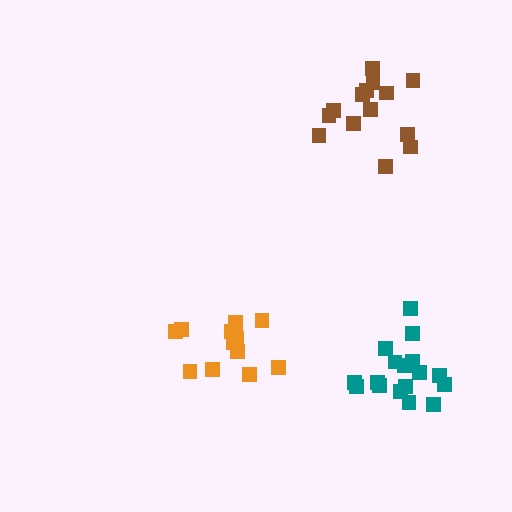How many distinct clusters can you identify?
There are 3 distinct clusters.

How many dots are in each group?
Group 1: 14 dots, Group 2: 14 dots, Group 3: 17 dots (45 total).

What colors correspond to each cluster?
The clusters are colored: orange, brown, teal.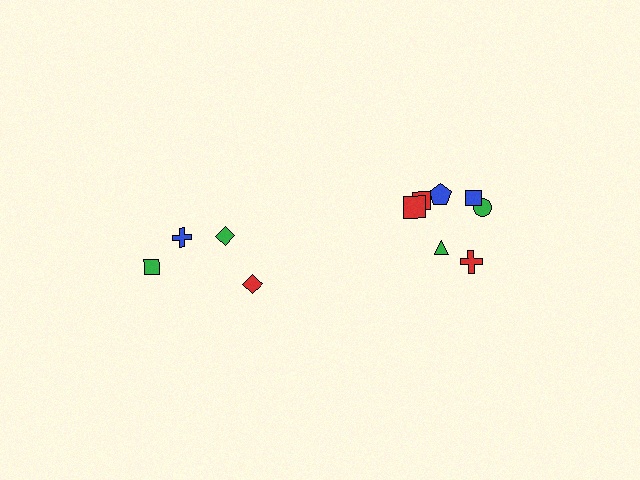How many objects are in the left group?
There are 4 objects.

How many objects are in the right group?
There are 7 objects.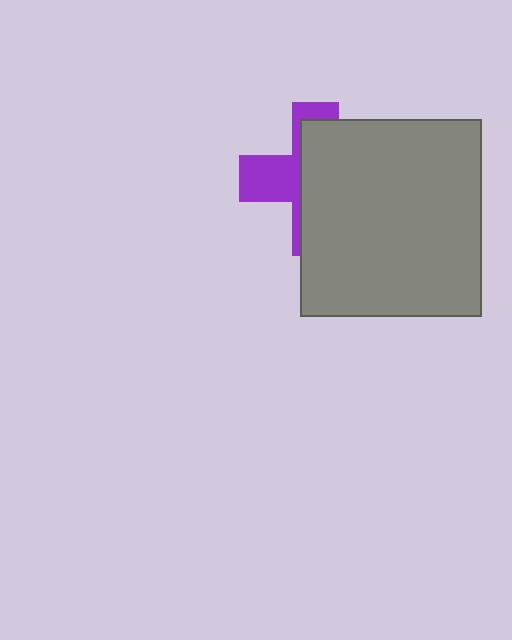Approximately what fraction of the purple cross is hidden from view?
Roughly 65% of the purple cross is hidden behind the gray rectangle.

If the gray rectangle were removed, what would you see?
You would see the complete purple cross.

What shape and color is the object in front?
The object in front is a gray rectangle.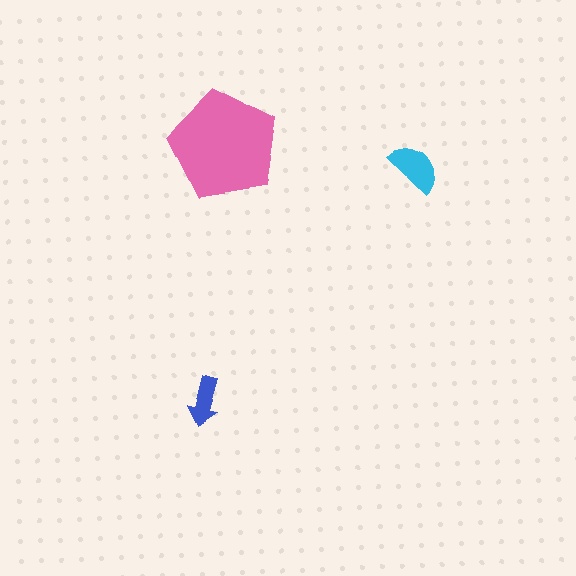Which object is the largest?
The pink pentagon.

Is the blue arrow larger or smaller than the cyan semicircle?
Smaller.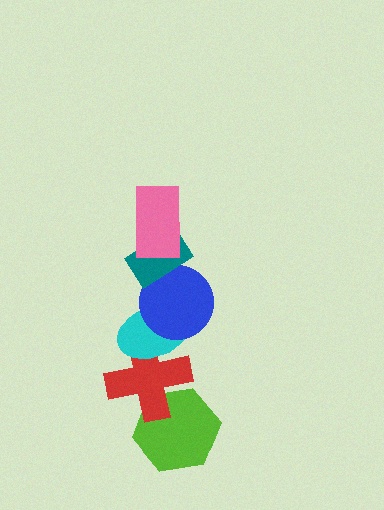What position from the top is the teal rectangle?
The teal rectangle is 2nd from the top.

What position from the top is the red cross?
The red cross is 5th from the top.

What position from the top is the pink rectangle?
The pink rectangle is 1st from the top.